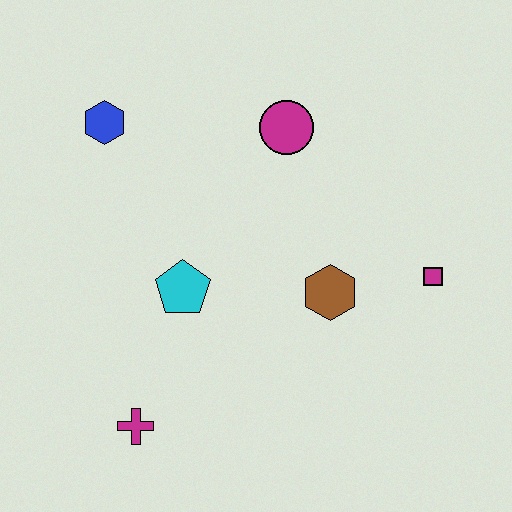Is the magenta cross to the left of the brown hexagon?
Yes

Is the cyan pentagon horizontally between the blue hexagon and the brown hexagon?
Yes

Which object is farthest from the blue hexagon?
The magenta square is farthest from the blue hexagon.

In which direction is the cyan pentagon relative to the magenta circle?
The cyan pentagon is below the magenta circle.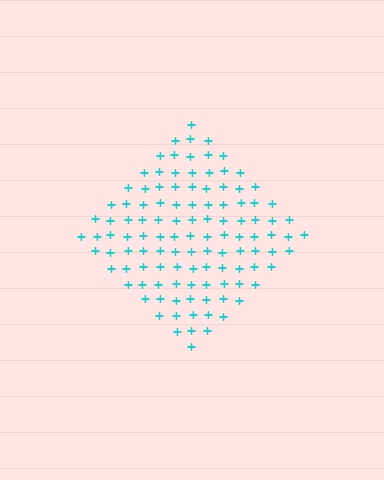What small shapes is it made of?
It is made of small plus signs.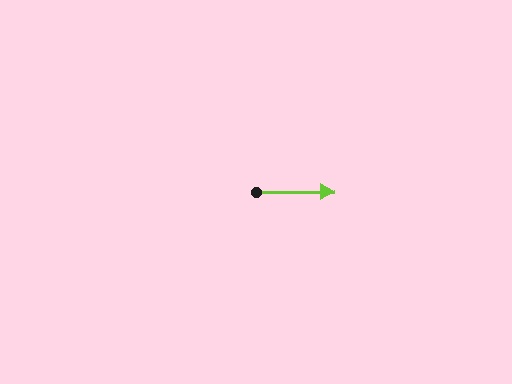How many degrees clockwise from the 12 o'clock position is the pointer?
Approximately 90 degrees.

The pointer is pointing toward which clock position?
Roughly 3 o'clock.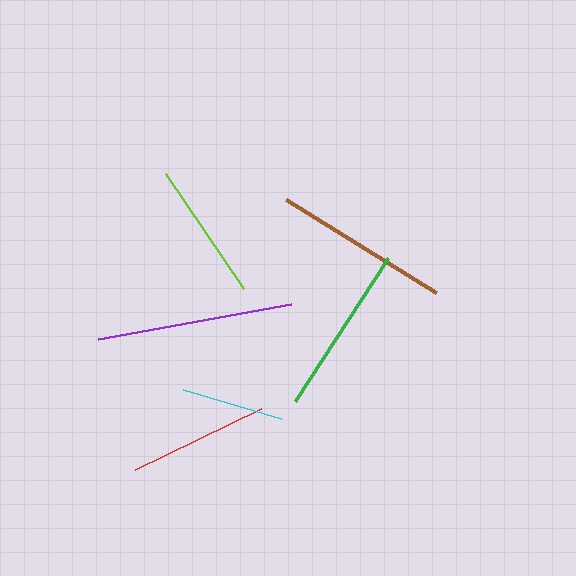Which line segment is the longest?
The purple line is the longest at approximately 197 pixels.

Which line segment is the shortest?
The cyan line is the shortest at approximately 102 pixels.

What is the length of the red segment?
The red segment is approximately 140 pixels long.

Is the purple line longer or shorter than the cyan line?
The purple line is longer than the cyan line.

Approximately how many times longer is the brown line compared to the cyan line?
The brown line is approximately 1.7 times the length of the cyan line.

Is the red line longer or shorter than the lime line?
The red line is longer than the lime line.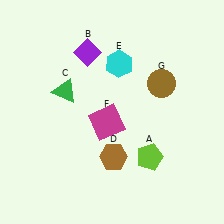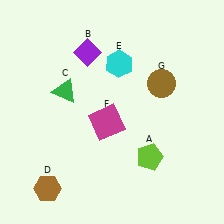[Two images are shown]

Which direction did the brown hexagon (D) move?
The brown hexagon (D) moved left.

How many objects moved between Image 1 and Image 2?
1 object moved between the two images.